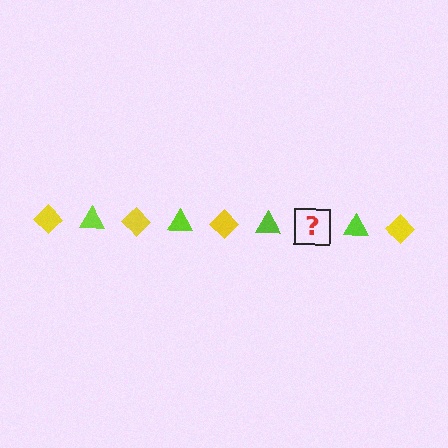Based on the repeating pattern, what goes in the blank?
The blank should be a yellow diamond.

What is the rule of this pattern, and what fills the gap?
The rule is that the pattern alternates between yellow diamond and lime triangle. The gap should be filled with a yellow diamond.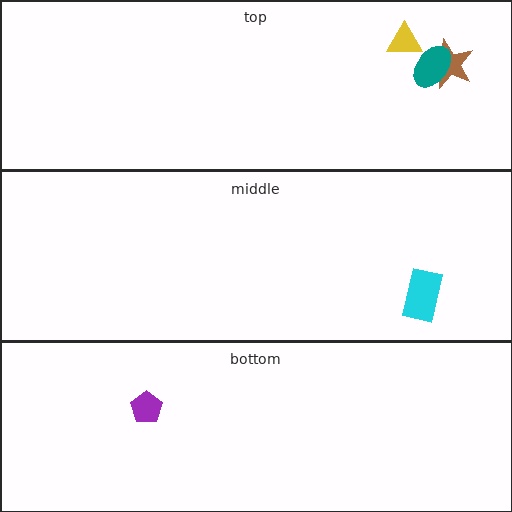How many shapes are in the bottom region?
1.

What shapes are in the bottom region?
The purple pentagon.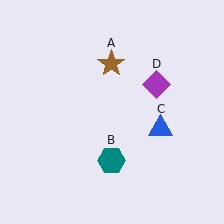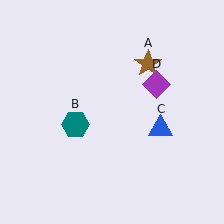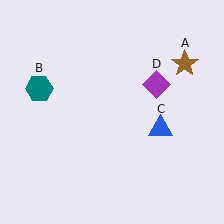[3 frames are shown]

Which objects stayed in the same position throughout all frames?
Blue triangle (object C) and purple diamond (object D) remained stationary.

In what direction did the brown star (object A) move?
The brown star (object A) moved right.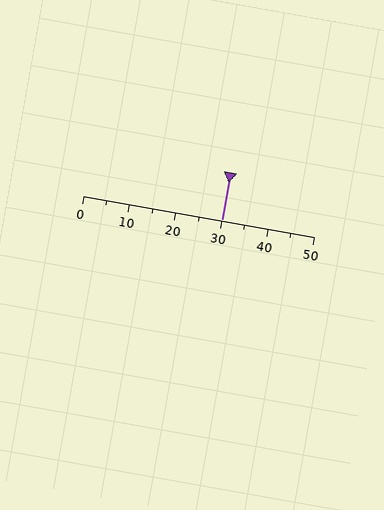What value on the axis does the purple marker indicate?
The marker indicates approximately 30.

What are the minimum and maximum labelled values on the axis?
The axis runs from 0 to 50.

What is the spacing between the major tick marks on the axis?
The major ticks are spaced 10 apart.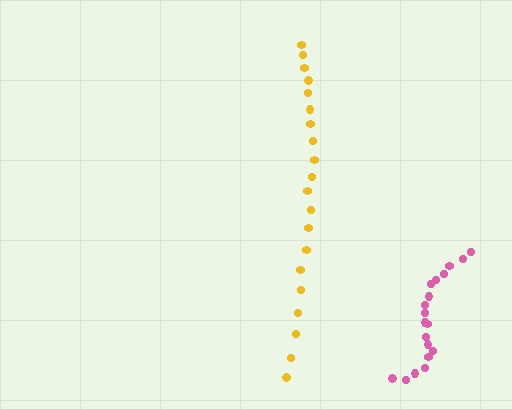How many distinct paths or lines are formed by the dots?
There are 2 distinct paths.